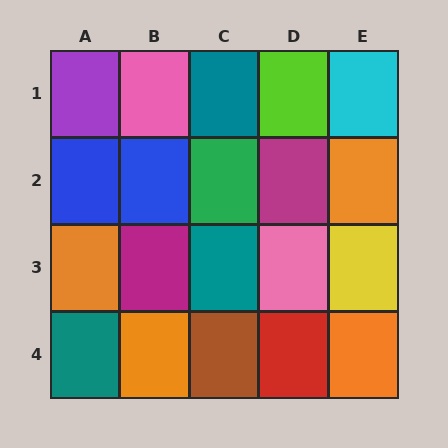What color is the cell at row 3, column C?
Teal.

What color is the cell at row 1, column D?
Lime.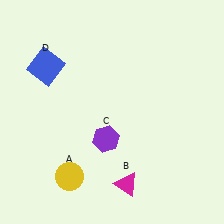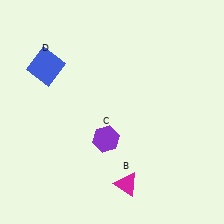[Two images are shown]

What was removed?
The yellow circle (A) was removed in Image 2.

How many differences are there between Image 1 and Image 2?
There is 1 difference between the two images.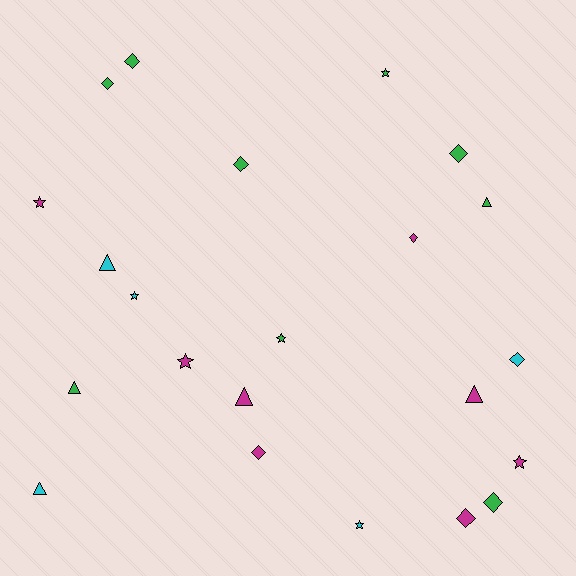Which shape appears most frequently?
Diamond, with 9 objects.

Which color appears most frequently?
Green, with 9 objects.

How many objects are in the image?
There are 22 objects.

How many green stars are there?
There are 2 green stars.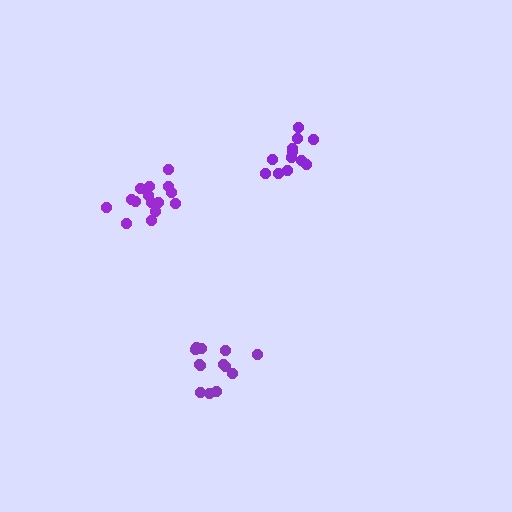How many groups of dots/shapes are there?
There are 3 groups.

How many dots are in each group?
Group 1: 13 dots, Group 2: 12 dots, Group 3: 15 dots (40 total).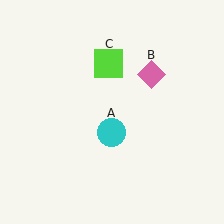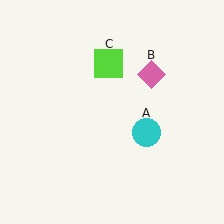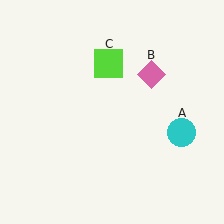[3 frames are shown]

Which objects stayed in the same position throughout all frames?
Pink diamond (object B) and lime square (object C) remained stationary.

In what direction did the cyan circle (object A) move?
The cyan circle (object A) moved right.